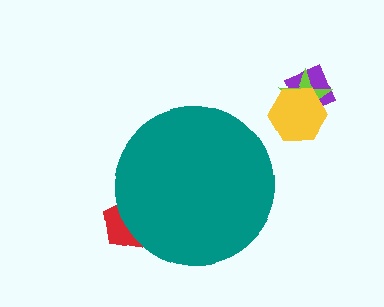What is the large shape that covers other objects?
A teal circle.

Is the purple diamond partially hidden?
No, the purple diamond is fully visible.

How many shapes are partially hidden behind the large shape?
1 shape is partially hidden.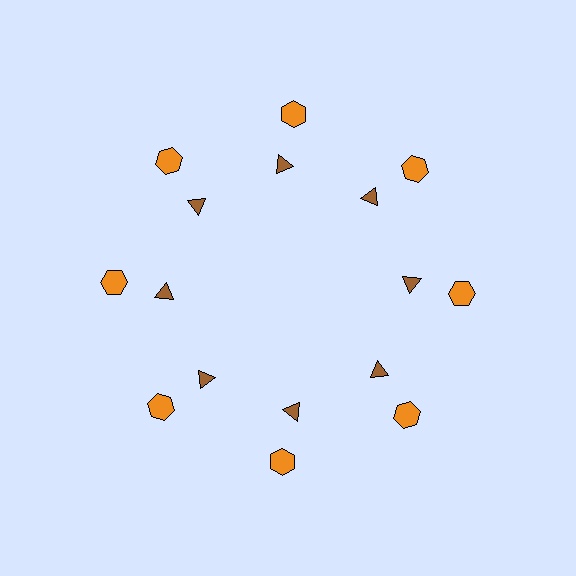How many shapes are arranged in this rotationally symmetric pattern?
There are 16 shapes, arranged in 8 groups of 2.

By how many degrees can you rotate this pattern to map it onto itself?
The pattern maps onto itself every 45 degrees of rotation.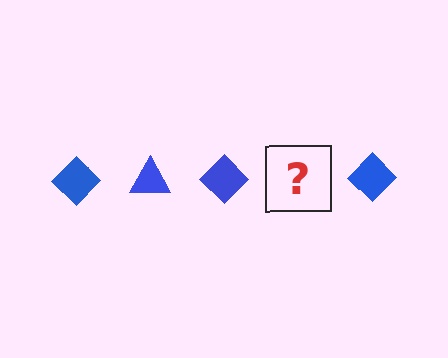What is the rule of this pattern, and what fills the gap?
The rule is that the pattern cycles through diamond, triangle shapes in blue. The gap should be filled with a blue triangle.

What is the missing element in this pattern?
The missing element is a blue triangle.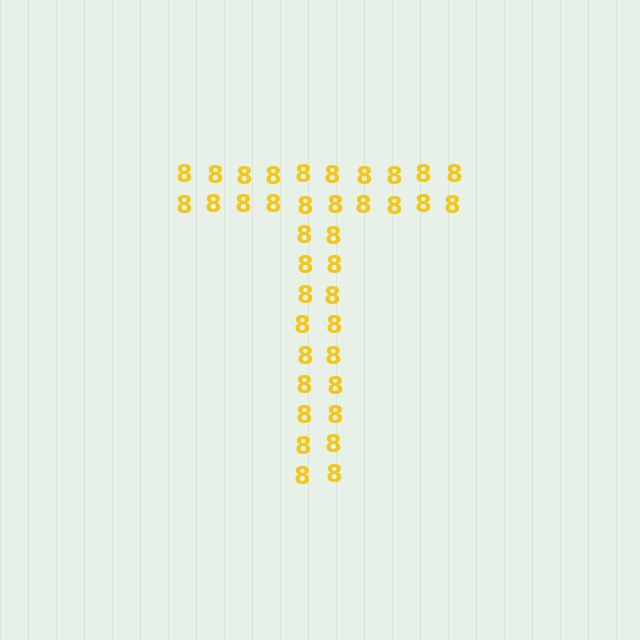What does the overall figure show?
The overall figure shows the letter T.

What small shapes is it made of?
It is made of small digit 8's.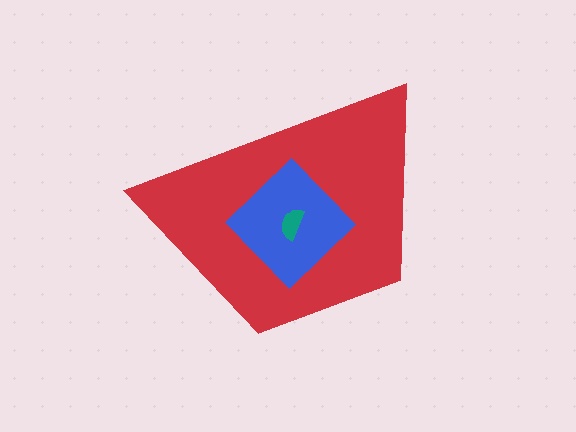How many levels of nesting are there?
3.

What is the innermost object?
The teal semicircle.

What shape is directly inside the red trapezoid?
The blue diamond.